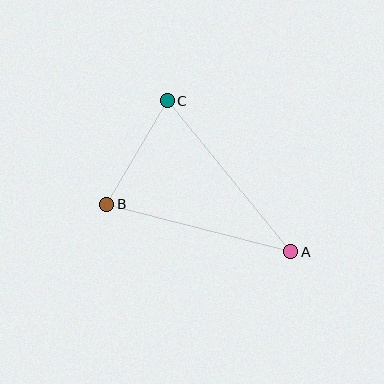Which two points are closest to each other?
Points B and C are closest to each other.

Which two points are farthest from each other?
Points A and C are farthest from each other.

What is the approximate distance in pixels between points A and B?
The distance between A and B is approximately 190 pixels.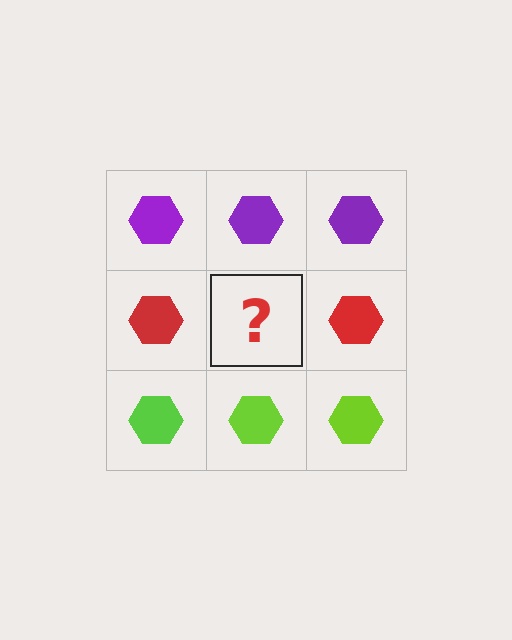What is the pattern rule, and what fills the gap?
The rule is that each row has a consistent color. The gap should be filled with a red hexagon.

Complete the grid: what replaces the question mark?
The question mark should be replaced with a red hexagon.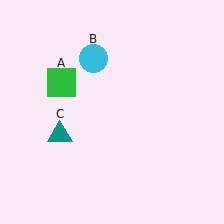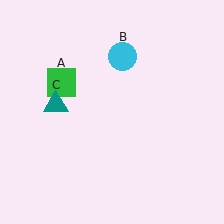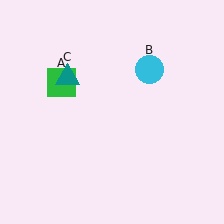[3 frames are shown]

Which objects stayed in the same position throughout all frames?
Green square (object A) remained stationary.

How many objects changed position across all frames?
2 objects changed position: cyan circle (object B), teal triangle (object C).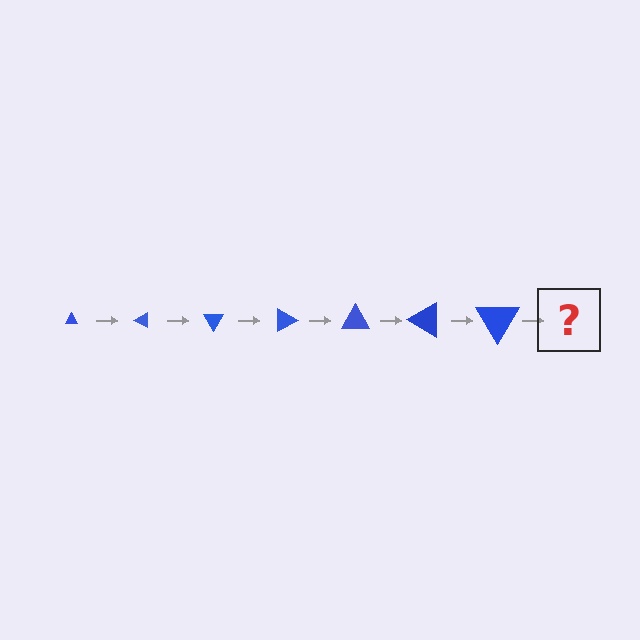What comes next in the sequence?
The next element should be a triangle, larger than the previous one and rotated 210 degrees from the start.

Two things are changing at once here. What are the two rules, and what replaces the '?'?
The two rules are that the triangle grows larger each step and it rotates 30 degrees each step. The '?' should be a triangle, larger than the previous one and rotated 210 degrees from the start.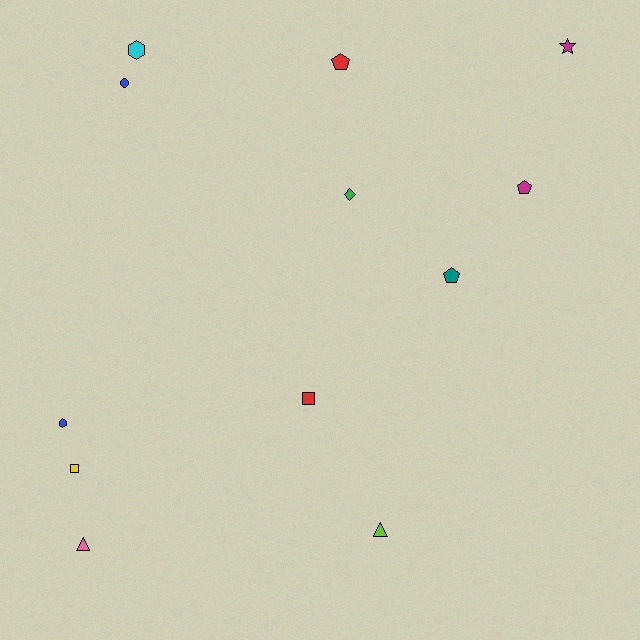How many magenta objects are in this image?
There are 2 magenta objects.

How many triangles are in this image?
There are 2 triangles.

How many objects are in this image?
There are 12 objects.